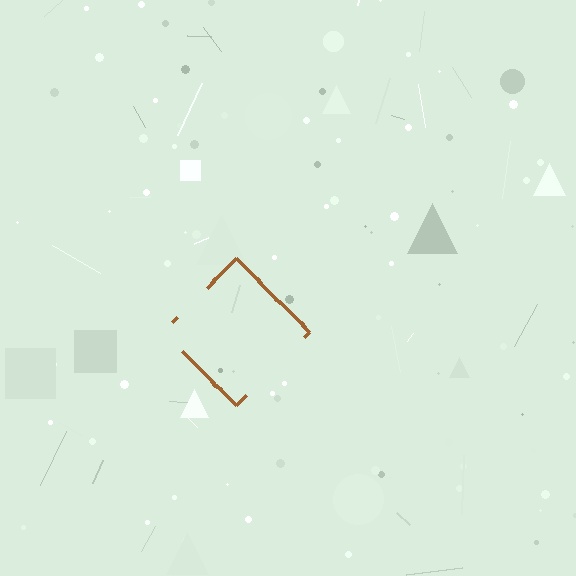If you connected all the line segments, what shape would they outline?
They would outline a diamond.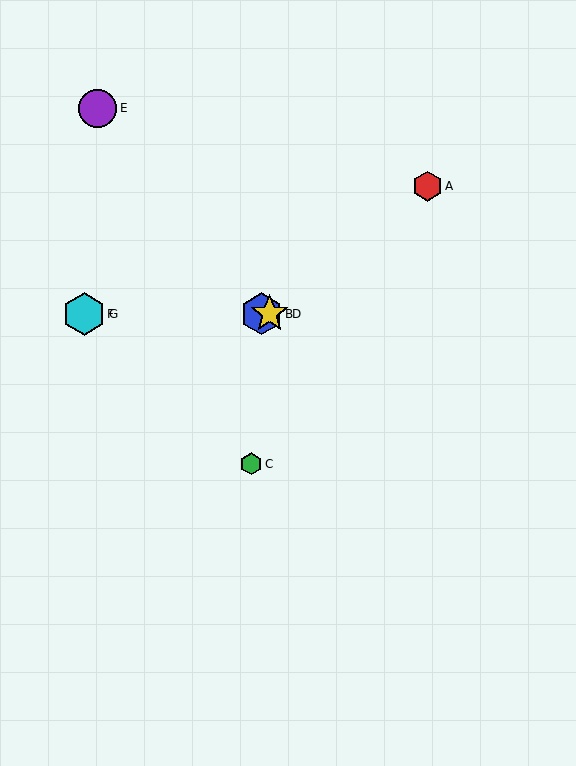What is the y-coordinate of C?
Object C is at y≈464.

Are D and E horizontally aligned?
No, D is at y≈314 and E is at y≈108.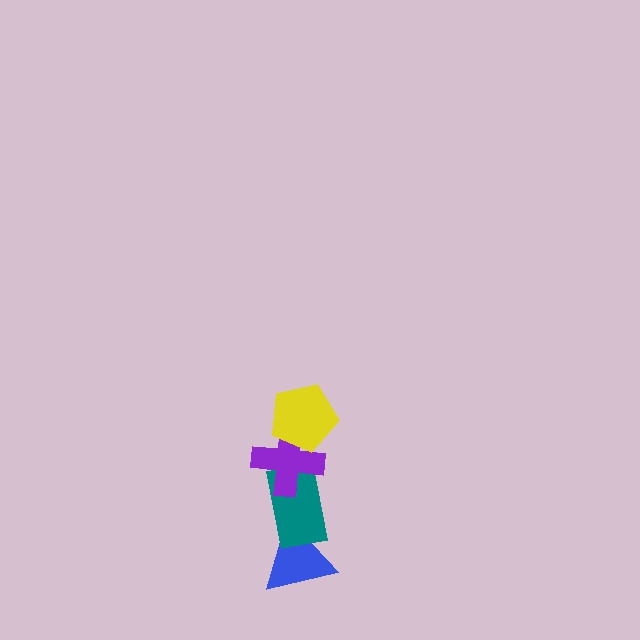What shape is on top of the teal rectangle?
The purple cross is on top of the teal rectangle.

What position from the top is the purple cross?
The purple cross is 2nd from the top.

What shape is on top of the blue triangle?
The teal rectangle is on top of the blue triangle.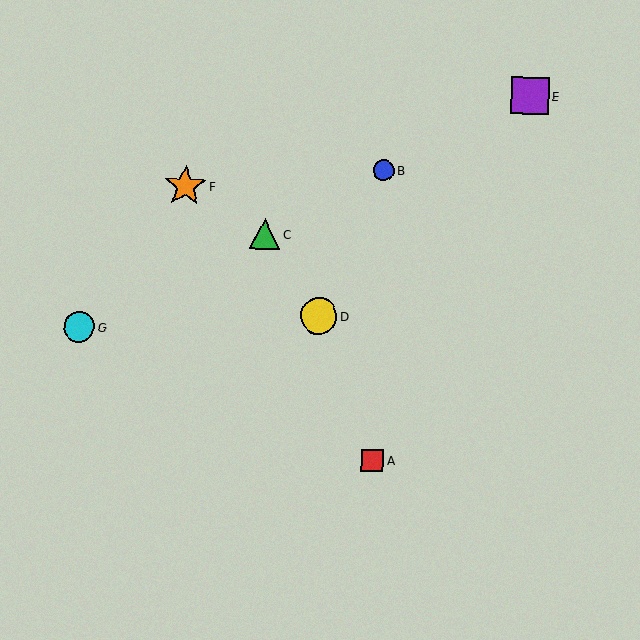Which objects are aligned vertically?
Objects A, B are aligned vertically.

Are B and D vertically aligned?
No, B is at x≈383 and D is at x≈319.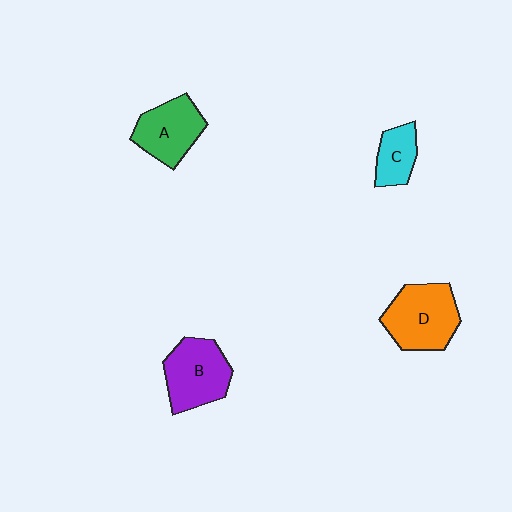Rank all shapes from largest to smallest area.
From largest to smallest: D (orange), B (purple), A (green), C (cyan).